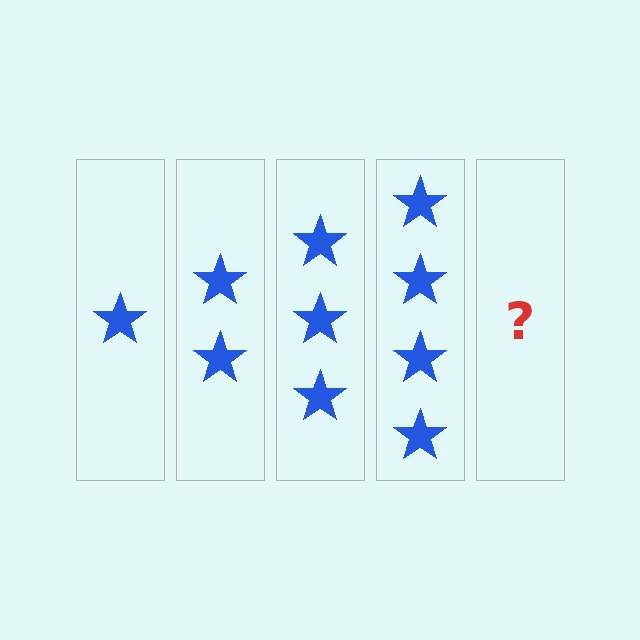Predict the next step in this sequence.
The next step is 5 stars.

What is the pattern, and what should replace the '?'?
The pattern is that each step adds one more star. The '?' should be 5 stars.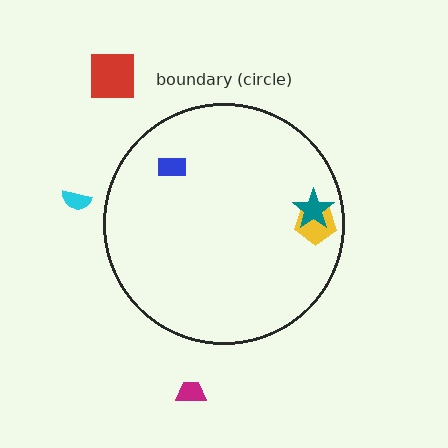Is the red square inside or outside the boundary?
Outside.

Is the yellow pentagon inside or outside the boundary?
Inside.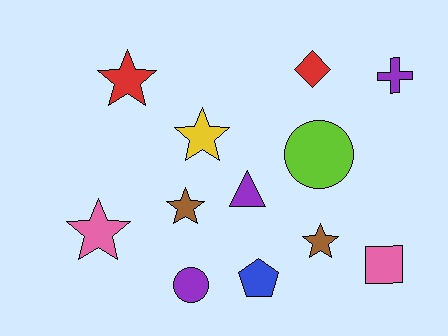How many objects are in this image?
There are 12 objects.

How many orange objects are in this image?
There are no orange objects.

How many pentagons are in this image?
There is 1 pentagon.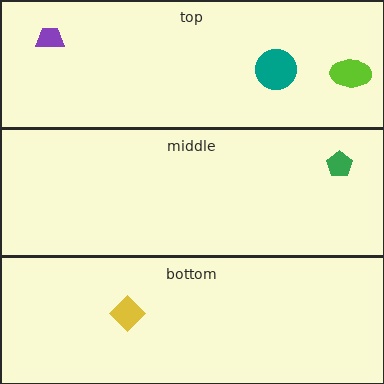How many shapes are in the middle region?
1.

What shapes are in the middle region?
The green pentagon.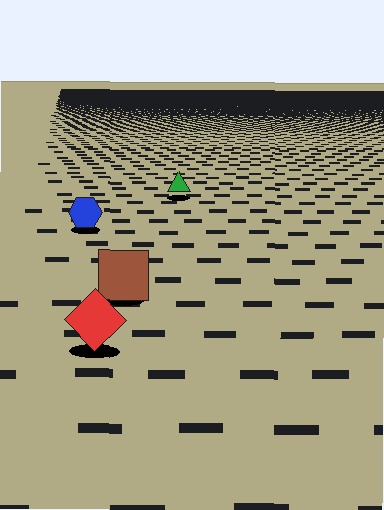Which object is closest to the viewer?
The red diamond is closest. The texture marks near it are larger and more spread out.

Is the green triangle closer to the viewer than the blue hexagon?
No. The blue hexagon is closer — you can tell from the texture gradient: the ground texture is coarser near it.